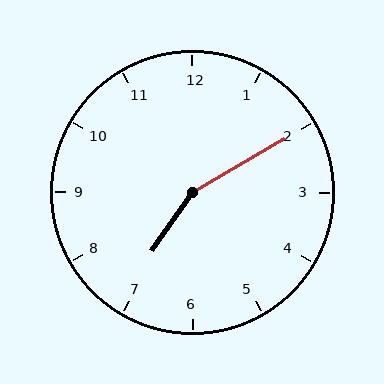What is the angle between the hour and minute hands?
Approximately 155 degrees.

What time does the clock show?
7:10.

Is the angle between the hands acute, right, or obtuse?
It is obtuse.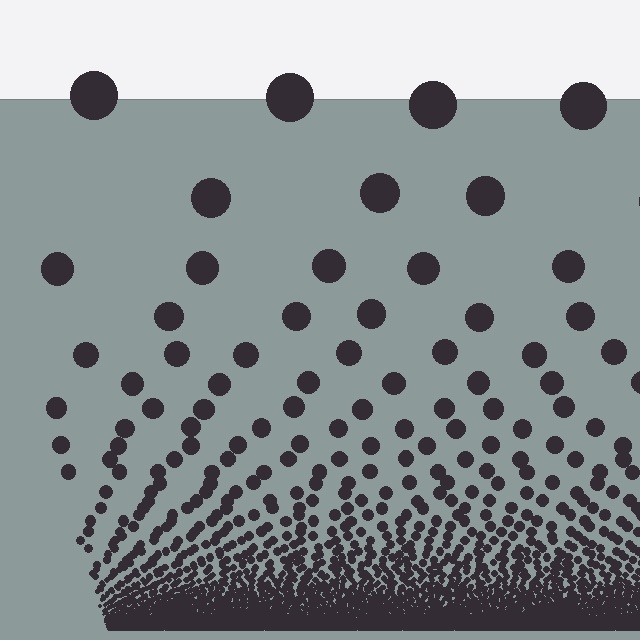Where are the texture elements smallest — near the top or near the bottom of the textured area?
Near the bottom.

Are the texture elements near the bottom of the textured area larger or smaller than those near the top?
Smaller. The gradient is inverted — elements near the bottom are smaller and denser.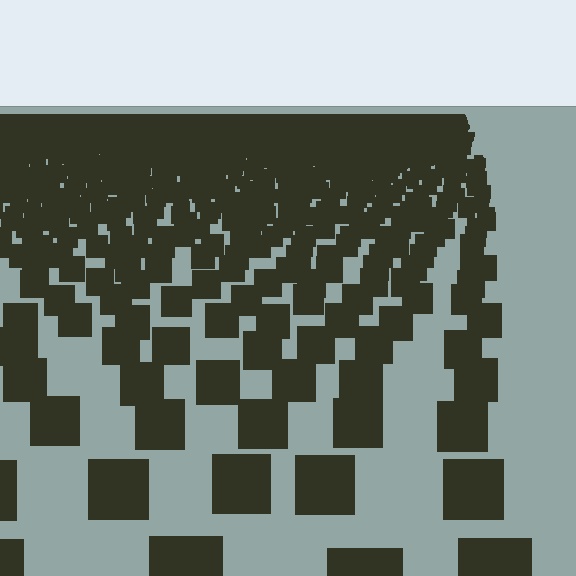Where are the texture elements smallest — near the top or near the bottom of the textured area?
Near the top.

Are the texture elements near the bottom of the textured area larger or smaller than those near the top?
Larger. Near the bottom, elements are closer to the viewer and appear at a bigger on-screen size.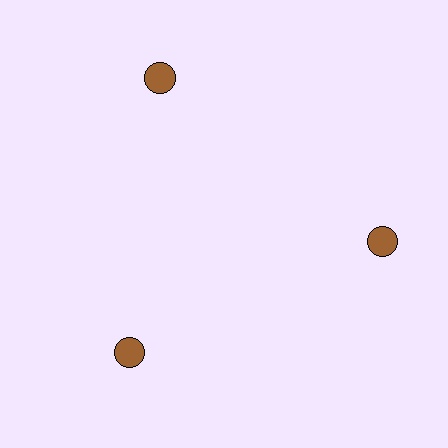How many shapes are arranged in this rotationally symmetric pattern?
There are 3 shapes, arranged in 3 groups of 1.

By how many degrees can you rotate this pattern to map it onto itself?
The pattern maps onto itself every 120 degrees of rotation.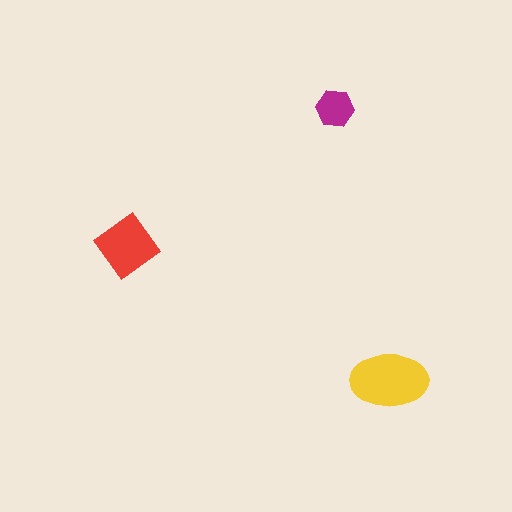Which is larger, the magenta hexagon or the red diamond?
The red diamond.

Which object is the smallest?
The magenta hexagon.